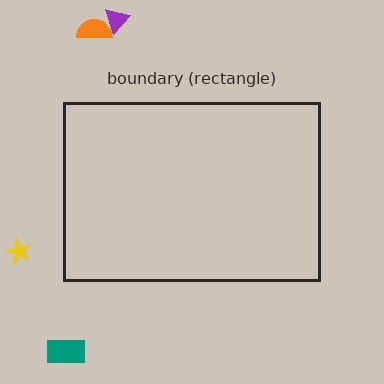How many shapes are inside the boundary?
0 inside, 4 outside.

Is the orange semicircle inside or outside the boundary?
Outside.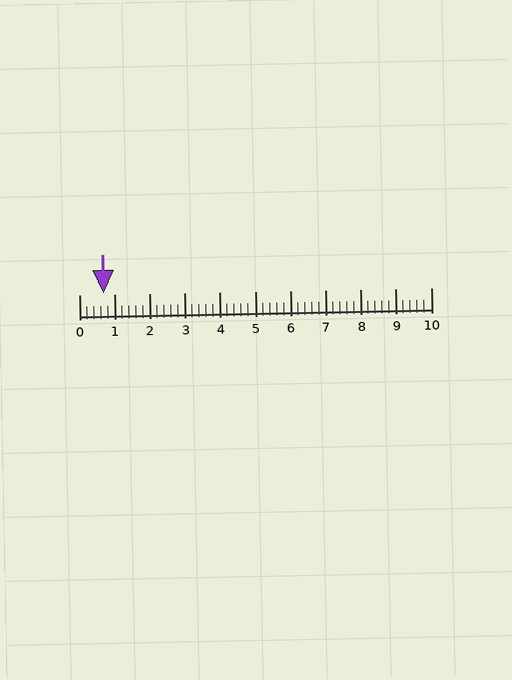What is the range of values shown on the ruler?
The ruler shows values from 0 to 10.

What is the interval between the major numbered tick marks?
The major tick marks are spaced 1 units apart.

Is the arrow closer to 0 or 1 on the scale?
The arrow is closer to 1.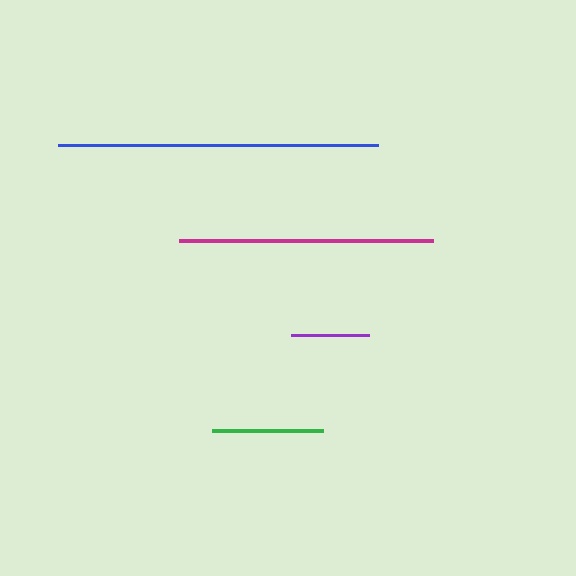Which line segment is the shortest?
The purple line is the shortest at approximately 78 pixels.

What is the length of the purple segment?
The purple segment is approximately 78 pixels long.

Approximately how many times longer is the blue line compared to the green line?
The blue line is approximately 2.9 times the length of the green line.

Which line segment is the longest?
The blue line is the longest at approximately 321 pixels.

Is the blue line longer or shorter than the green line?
The blue line is longer than the green line.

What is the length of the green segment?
The green segment is approximately 111 pixels long.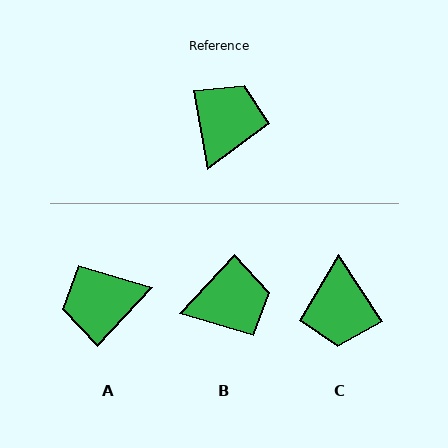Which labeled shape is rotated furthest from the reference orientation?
C, about 157 degrees away.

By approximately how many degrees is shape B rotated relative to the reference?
Approximately 53 degrees clockwise.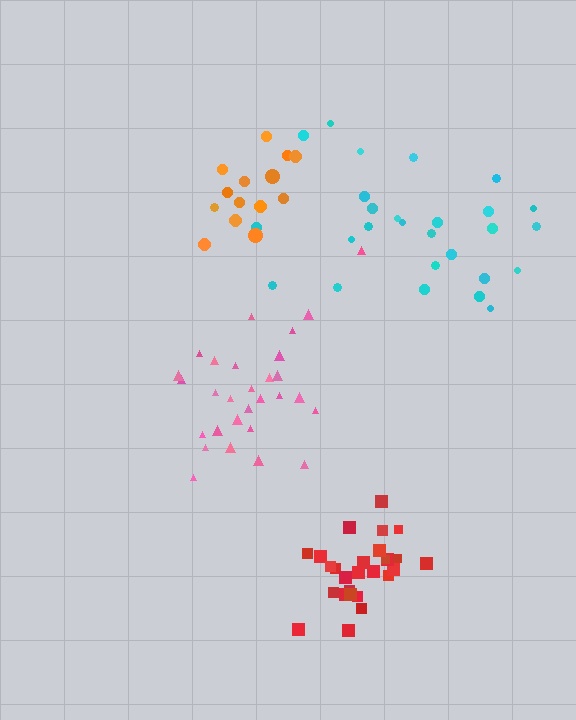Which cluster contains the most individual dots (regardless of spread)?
Pink (29).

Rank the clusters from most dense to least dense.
red, orange, pink, cyan.